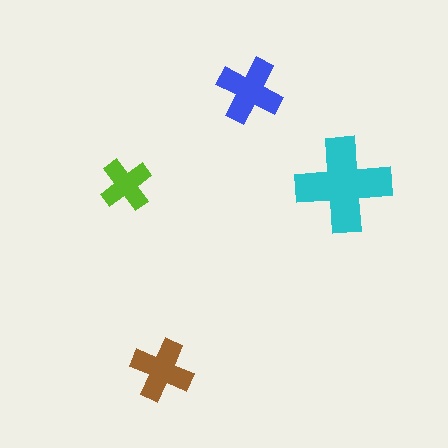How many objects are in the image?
There are 4 objects in the image.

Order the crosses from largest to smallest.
the cyan one, the blue one, the brown one, the lime one.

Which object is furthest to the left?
The lime cross is leftmost.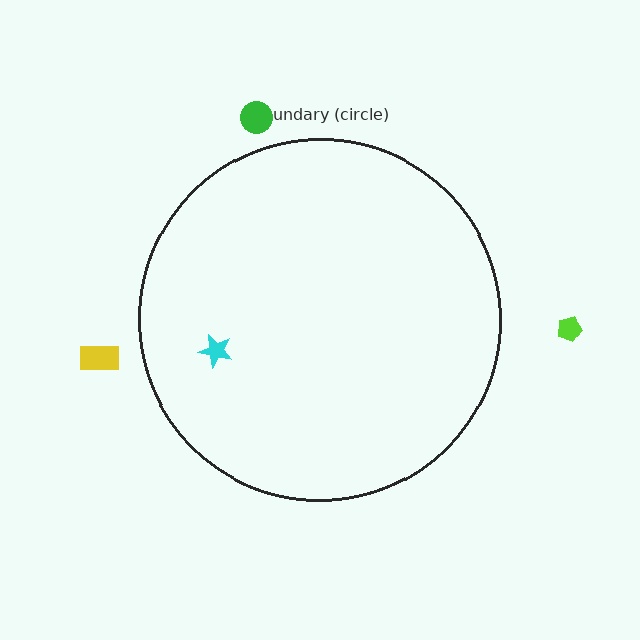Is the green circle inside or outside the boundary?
Outside.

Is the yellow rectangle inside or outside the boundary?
Outside.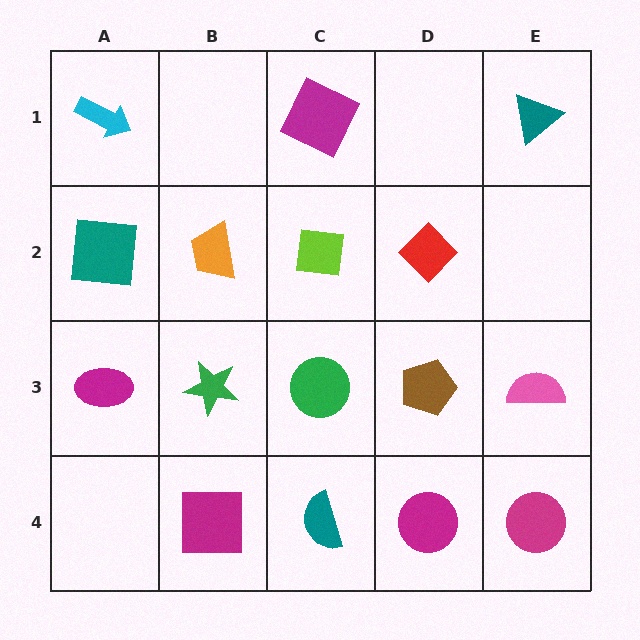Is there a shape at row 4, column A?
No, that cell is empty.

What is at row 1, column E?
A teal triangle.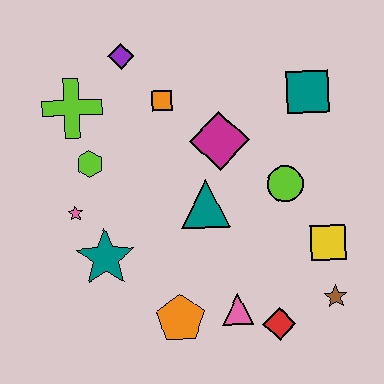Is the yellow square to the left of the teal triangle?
No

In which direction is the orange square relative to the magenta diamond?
The orange square is to the left of the magenta diamond.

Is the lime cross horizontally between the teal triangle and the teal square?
No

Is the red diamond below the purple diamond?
Yes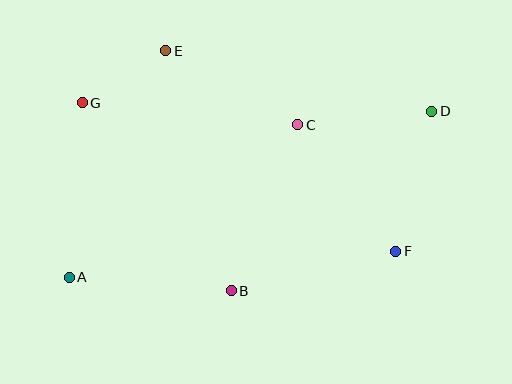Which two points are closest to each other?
Points E and G are closest to each other.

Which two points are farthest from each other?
Points A and D are farthest from each other.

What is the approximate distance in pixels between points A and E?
The distance between A and E is approximately 246 pixels.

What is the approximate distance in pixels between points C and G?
The distance between C and G is approximately 217 pixels.